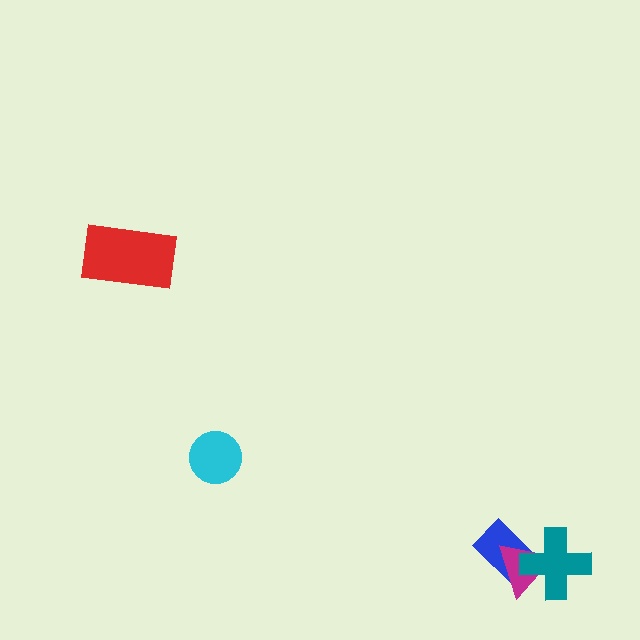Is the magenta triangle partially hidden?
Yes, it is partially covered by another shape.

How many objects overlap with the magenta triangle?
2 objects overlap with the magenta triangle.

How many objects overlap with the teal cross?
2 objects overlap with the teal cross.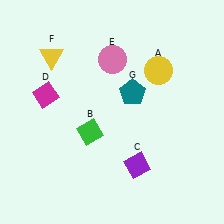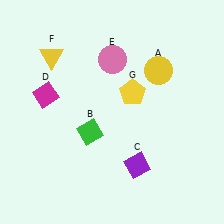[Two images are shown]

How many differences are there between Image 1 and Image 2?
There is 1 difference between the two images.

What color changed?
The pentagon (G) changed from teal in Image 1 to yellow in Image 2.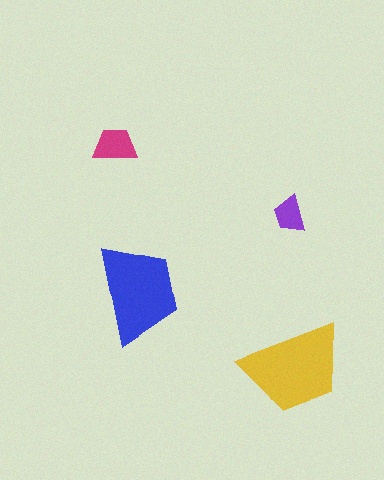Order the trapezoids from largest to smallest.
the yellow one, the blue one, the magenta one, the purple one.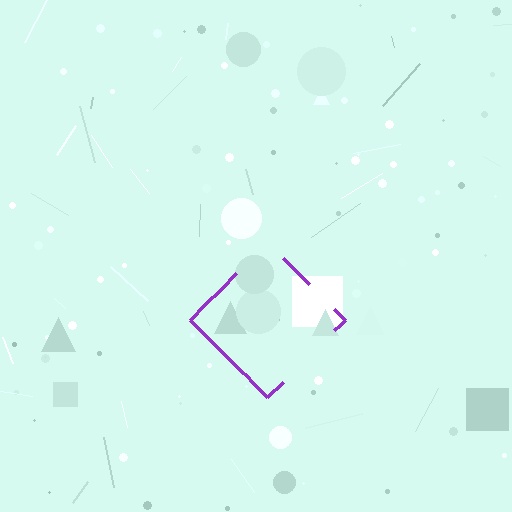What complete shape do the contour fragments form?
The contour fragments form a diamond.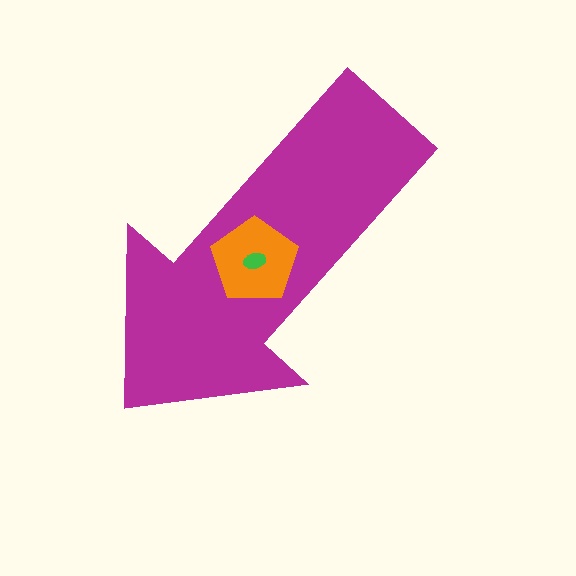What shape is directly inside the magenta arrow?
The orange pentagon.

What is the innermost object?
The green ellipse.